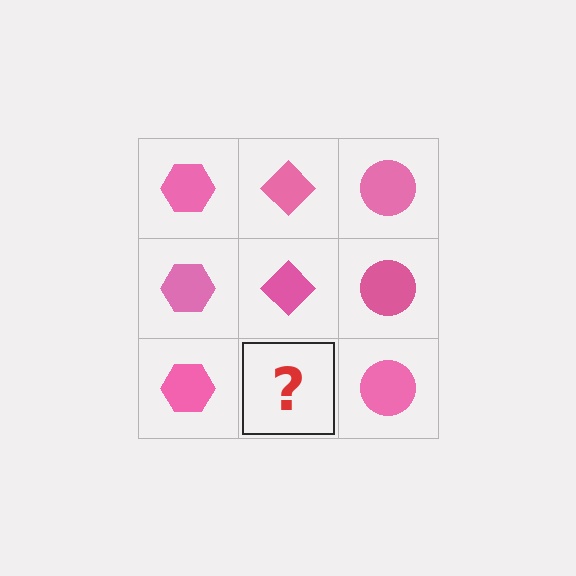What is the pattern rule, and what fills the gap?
The rule is that each column has a consistent shape. The gap should be filled with a pink diamond.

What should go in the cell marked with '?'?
The missing cell should contain a pink diamond.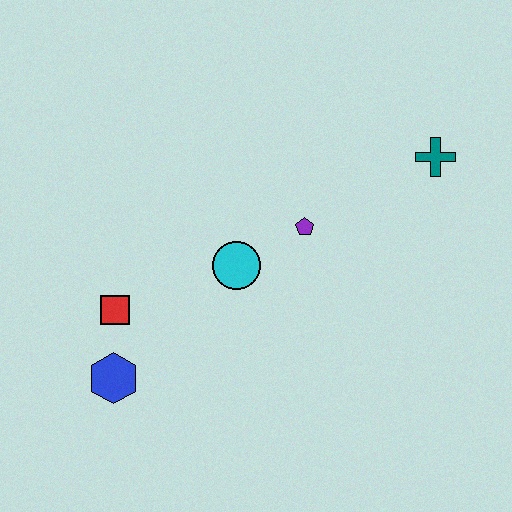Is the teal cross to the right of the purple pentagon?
Yes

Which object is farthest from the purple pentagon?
The blue hexagon is farthest from the purple pentagon.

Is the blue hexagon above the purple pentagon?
No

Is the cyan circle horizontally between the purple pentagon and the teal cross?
No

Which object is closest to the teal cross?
The purple pentagon is closest to the teal cross.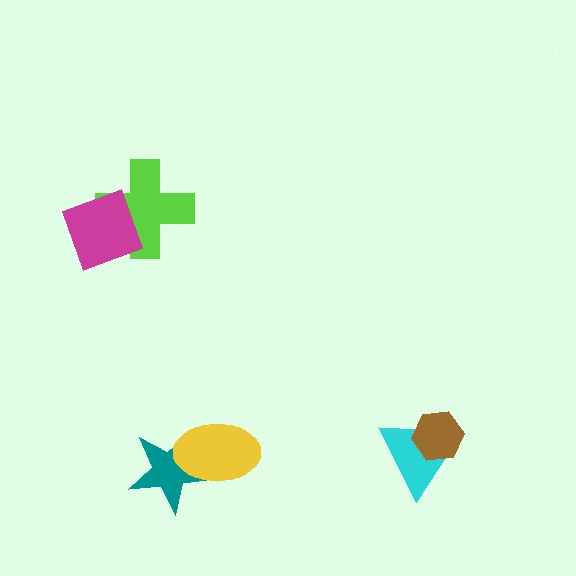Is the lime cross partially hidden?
Yes, it is partially covered by another shape.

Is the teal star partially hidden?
Yes, it is partially covered by another shape.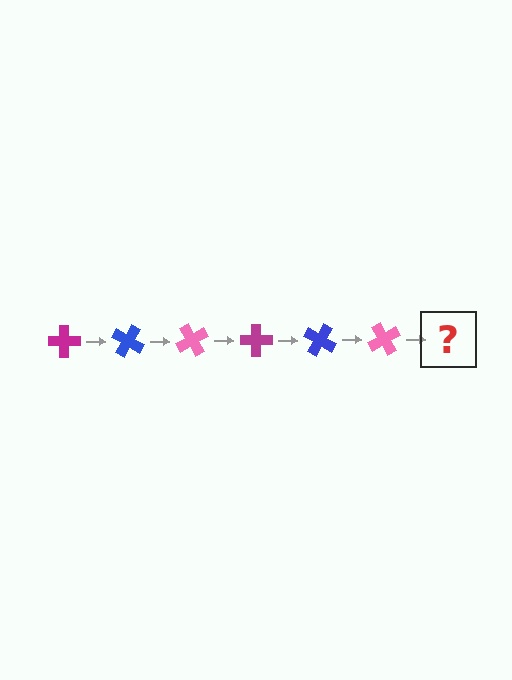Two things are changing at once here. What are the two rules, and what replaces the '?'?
The two rules are that it rotates 30 degrees each step and the color cycles through magenta, blue, and pink. The '?' should be a magenta cross, rotated 180 degrees from the start.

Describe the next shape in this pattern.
It should be a magenta cross, rotated 180 degrees from the start.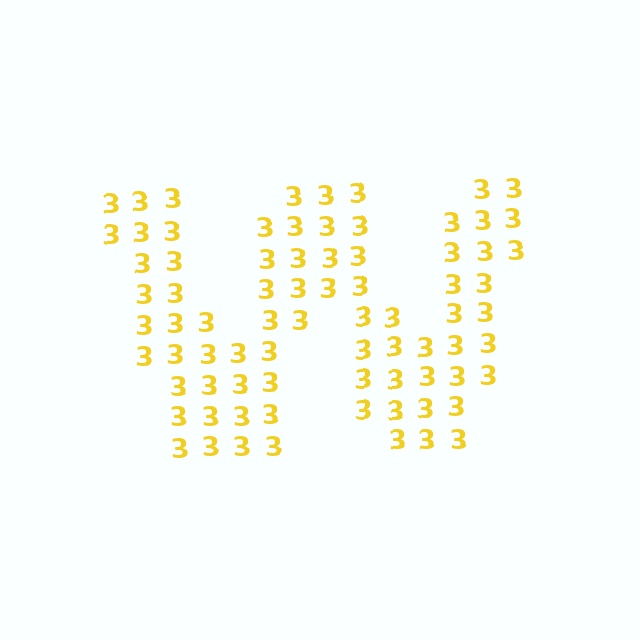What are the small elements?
The small elements are digit 3's.